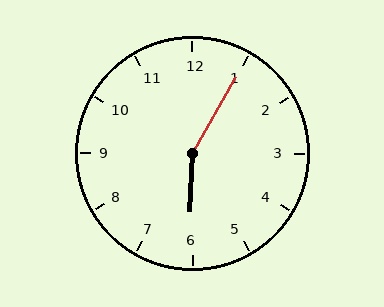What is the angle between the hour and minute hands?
Approximately 152 degrees.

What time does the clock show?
6:05.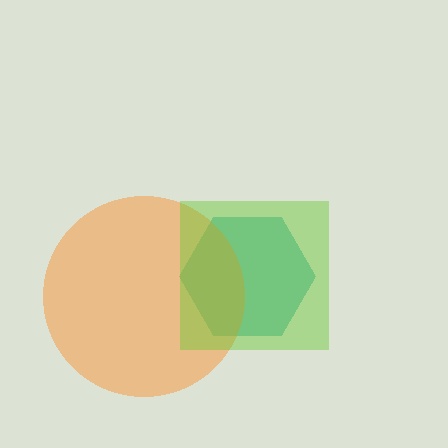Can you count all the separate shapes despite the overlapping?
Yes, there are 3 separate shapes.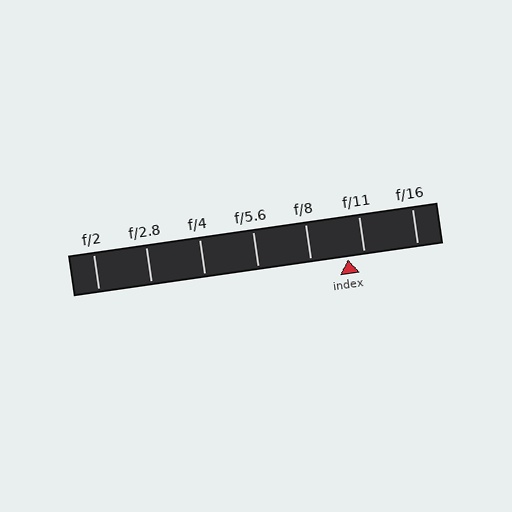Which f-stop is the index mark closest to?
The index mark is closest to f/11.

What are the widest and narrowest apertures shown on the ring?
The widest aperture shown is f/2 and the narrowest is f/16.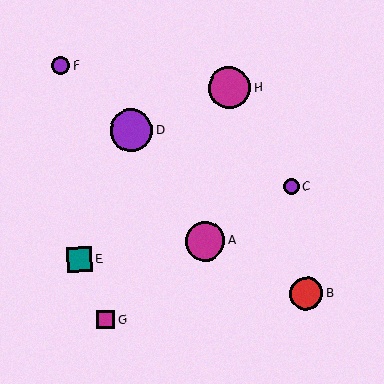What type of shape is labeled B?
Shape B is a red circle.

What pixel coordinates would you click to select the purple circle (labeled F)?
Click at (61, 66) to select the purple circle F.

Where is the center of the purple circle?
The center of the purple circle is at (291, 187).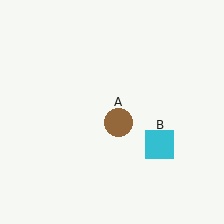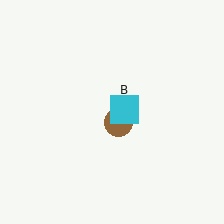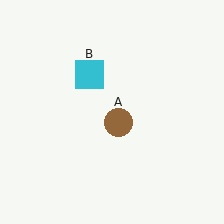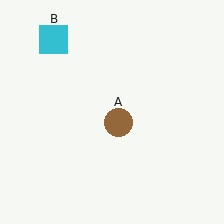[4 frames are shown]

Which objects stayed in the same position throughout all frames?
Brown circle (object A) remained stationary.